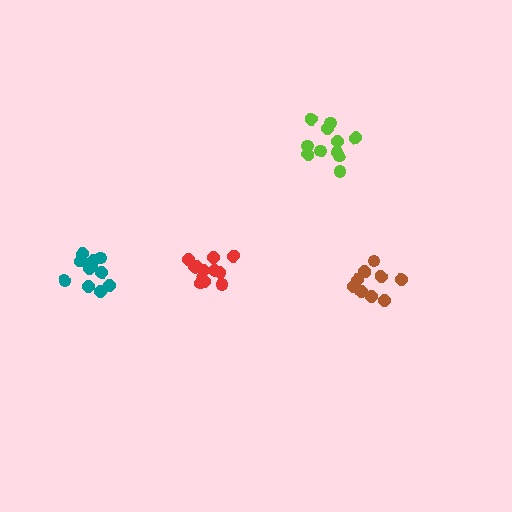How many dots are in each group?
Group 1: 9 dots, Group 2: 12 dots, Group 3: 11 dots, Group 4: 11 dots (43 total).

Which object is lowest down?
The brown cluster is bottommost.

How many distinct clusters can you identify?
There are 4 distinct clusters.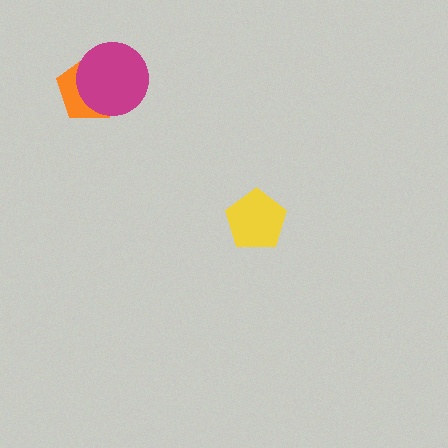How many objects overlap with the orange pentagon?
1 object overlaps with the orange pentagon.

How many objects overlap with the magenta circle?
1 object overlaps with the magenta circle.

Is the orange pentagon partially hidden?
Yes, it is partially covered by another shape.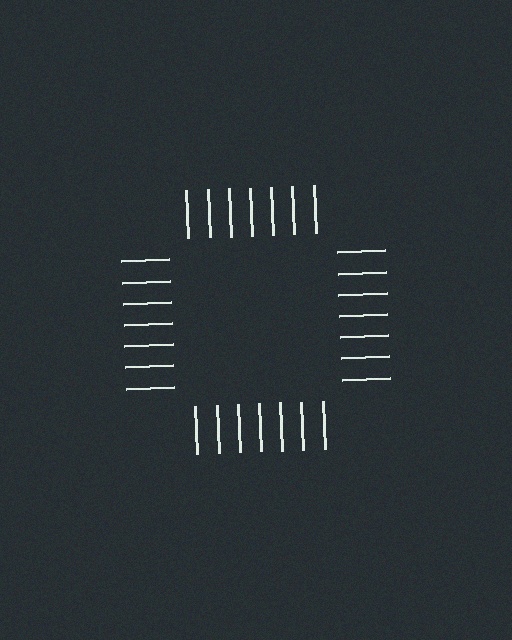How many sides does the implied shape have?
4 sides — the line-ends trace a square.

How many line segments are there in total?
28 — 7 along each of the 4 edges.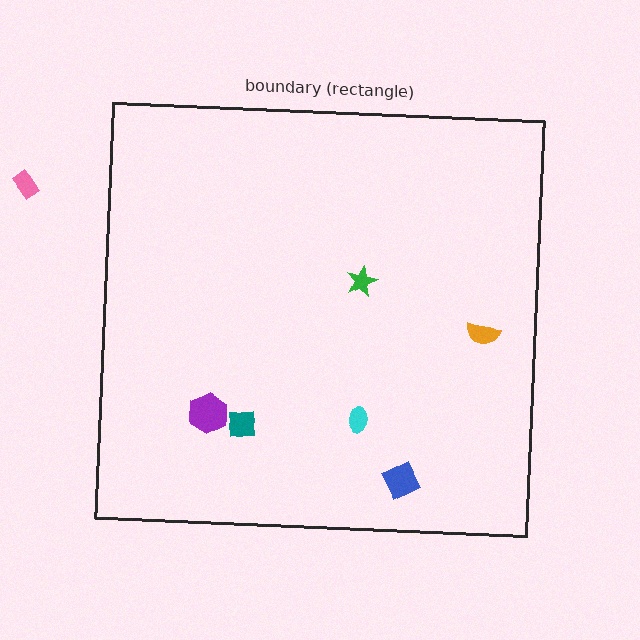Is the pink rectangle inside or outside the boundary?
Outside.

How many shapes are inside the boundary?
6 inside, 1 outside.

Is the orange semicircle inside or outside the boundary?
Inside.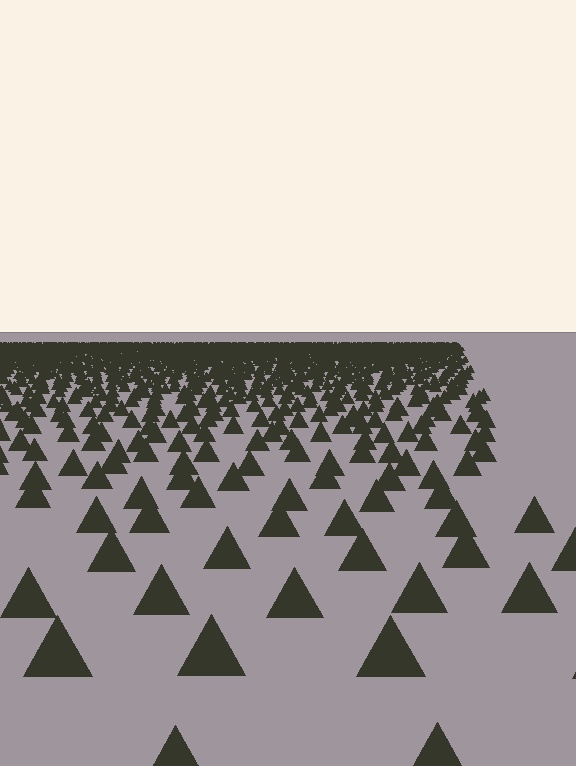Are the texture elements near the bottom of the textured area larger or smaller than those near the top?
Larger. Near the bottom, elements are closer to the viewer and appear at a bigger on-screen size.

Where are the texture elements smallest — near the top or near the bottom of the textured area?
Near the top.